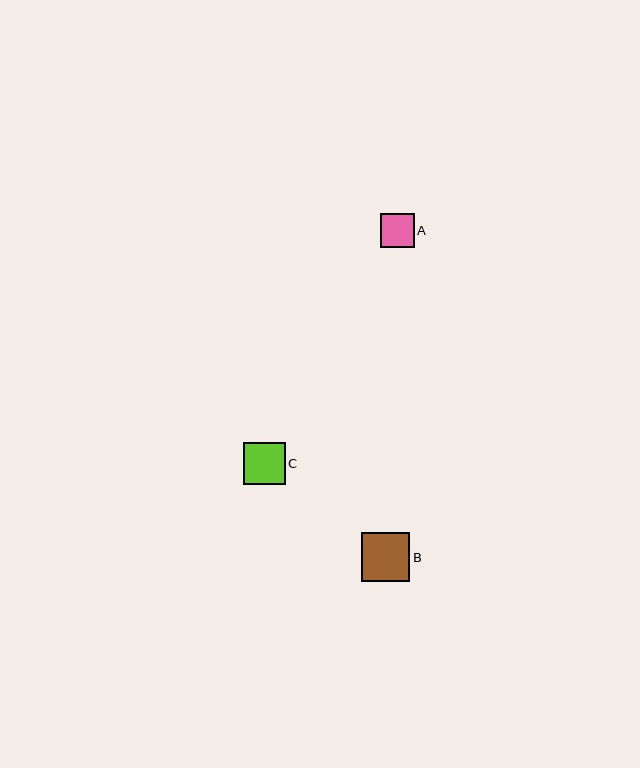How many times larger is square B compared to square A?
Square B is approximately 1.4 times the size of square A.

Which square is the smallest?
Square A is the smallest with a size of approximately 34 pixels.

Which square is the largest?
Square B is the largest with a size of approximately 49 pixels.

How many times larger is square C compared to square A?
Square C is approximately 1.2 times the size of square A.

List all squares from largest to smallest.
From largest to smallest: B, C, A.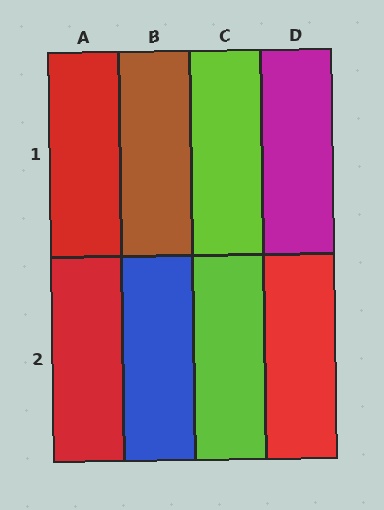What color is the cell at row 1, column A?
Red.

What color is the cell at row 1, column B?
Brown.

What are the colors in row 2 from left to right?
Red, blue, lime, red.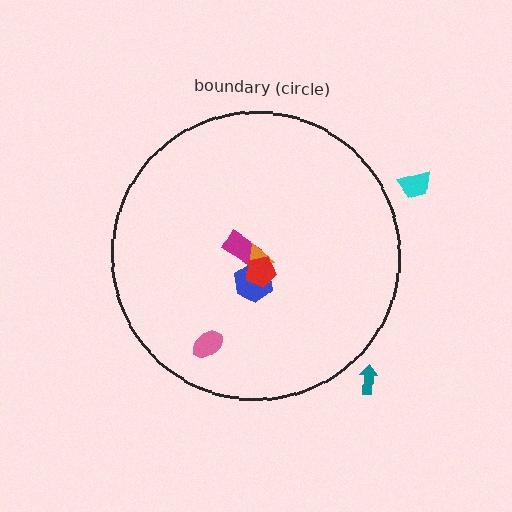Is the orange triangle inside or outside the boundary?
Inside.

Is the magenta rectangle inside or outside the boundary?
Inside.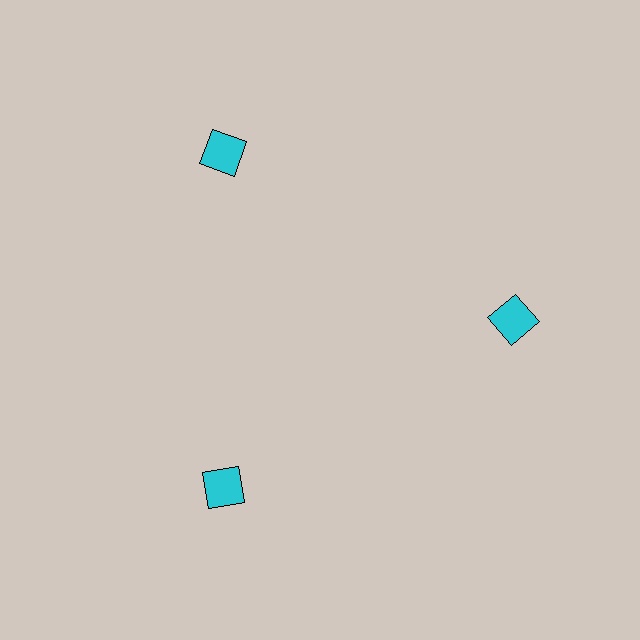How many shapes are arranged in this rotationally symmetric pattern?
There are 3 shapes, arranged in 3 groups of 1.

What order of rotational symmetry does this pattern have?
This pattern has 3-fold rotational symmetry.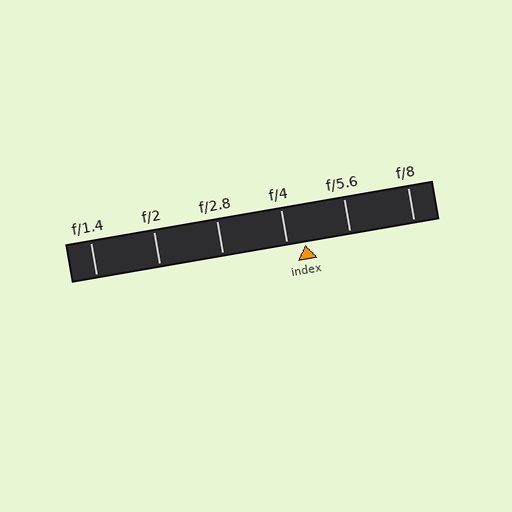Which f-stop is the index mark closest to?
The index mark is closest to f/4.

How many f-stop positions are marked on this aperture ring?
There are 6 f-stop positions marked.